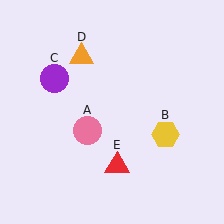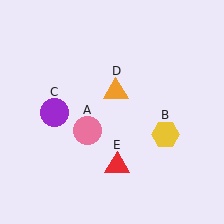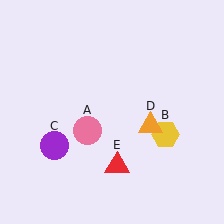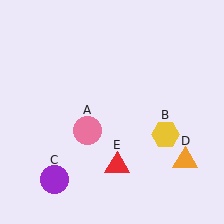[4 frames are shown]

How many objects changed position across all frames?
2 objects changed position: purple circle (object C), orange triangle (object D).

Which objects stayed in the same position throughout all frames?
Pink circle (object A) and yellow hexagon (object B) and red triangle (object E) remained stationary.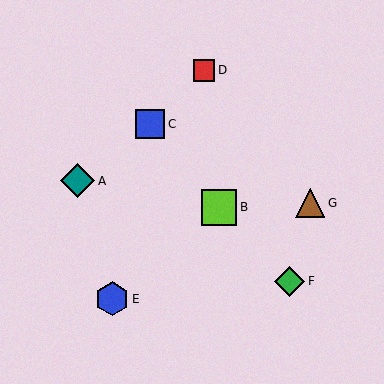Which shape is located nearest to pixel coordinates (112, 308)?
The blue hexagon (labeled E) at (112, 299) is nearest to that location.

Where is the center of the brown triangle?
The center of the brown triangle is at (310, 203).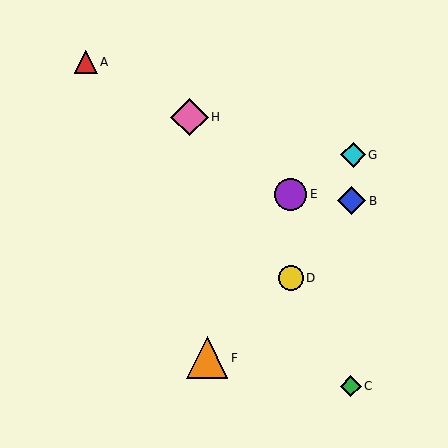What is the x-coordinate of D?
Object D is at x≈291.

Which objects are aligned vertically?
Objects D, E are aligned vertically.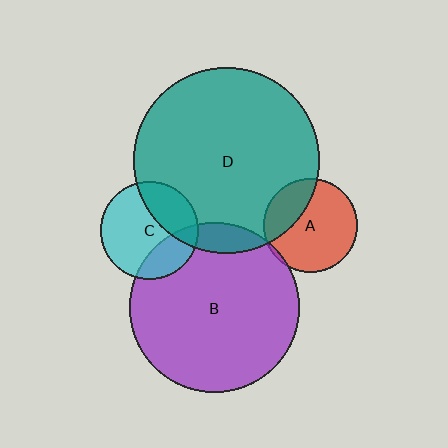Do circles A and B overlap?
Yes.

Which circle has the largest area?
Circle D (teal).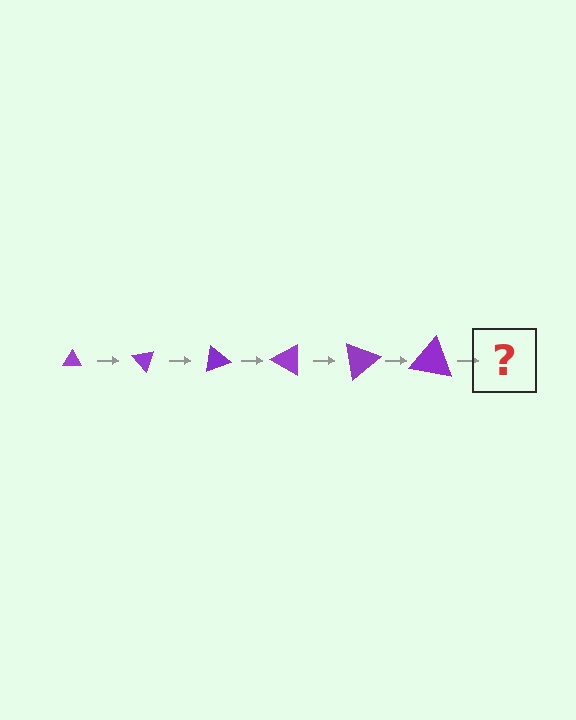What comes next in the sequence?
The next element should be a triangle, larger than the previous one and rotated 300 degrees from the start.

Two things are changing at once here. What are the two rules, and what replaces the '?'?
The two rules are that the triangle grows larger each step and it rotates 50 degrees each step. The '?' should be a triangle, larger than the previous one and rotated 300 degrees from the start.